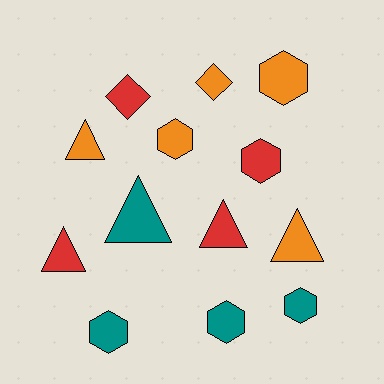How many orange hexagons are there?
There are 2 orange hexagons.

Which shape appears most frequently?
Hexagon, with 6 objects.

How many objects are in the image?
There are 13 objects.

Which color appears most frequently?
Orange, with 5 objects.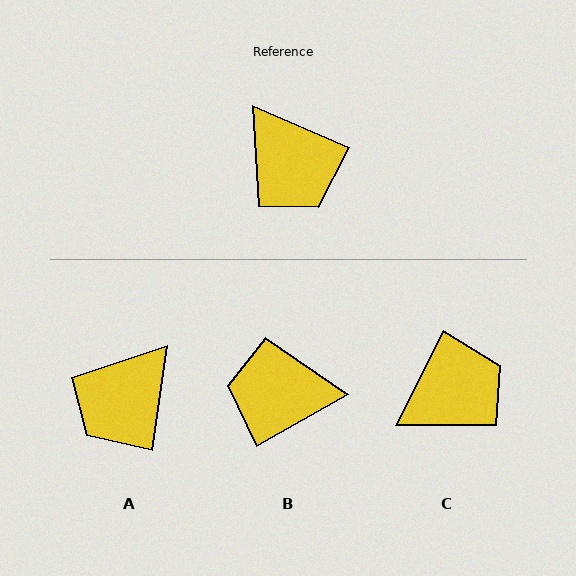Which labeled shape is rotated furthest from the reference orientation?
B, about 128 degrees away.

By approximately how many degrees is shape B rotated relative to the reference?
Approximately 128 degrees clockwise.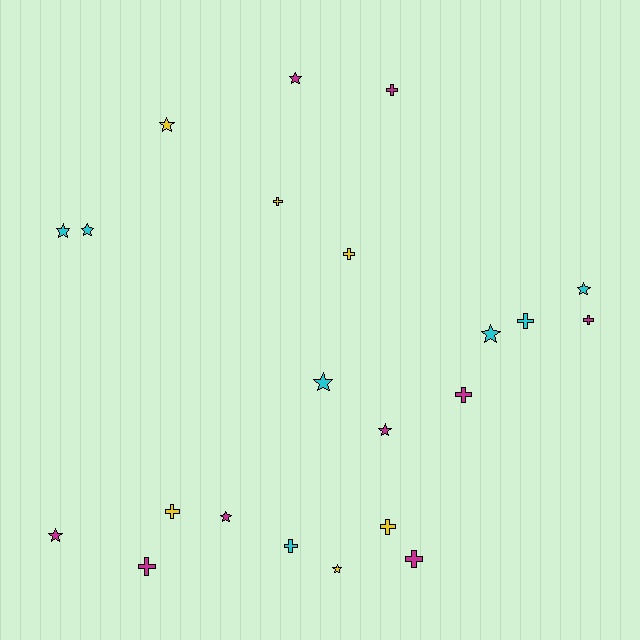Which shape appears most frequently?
Star, with 11 objects.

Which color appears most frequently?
Magenta, with 9 objects.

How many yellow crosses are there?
There are 4 yellow crosses.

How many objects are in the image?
There are 22 objects.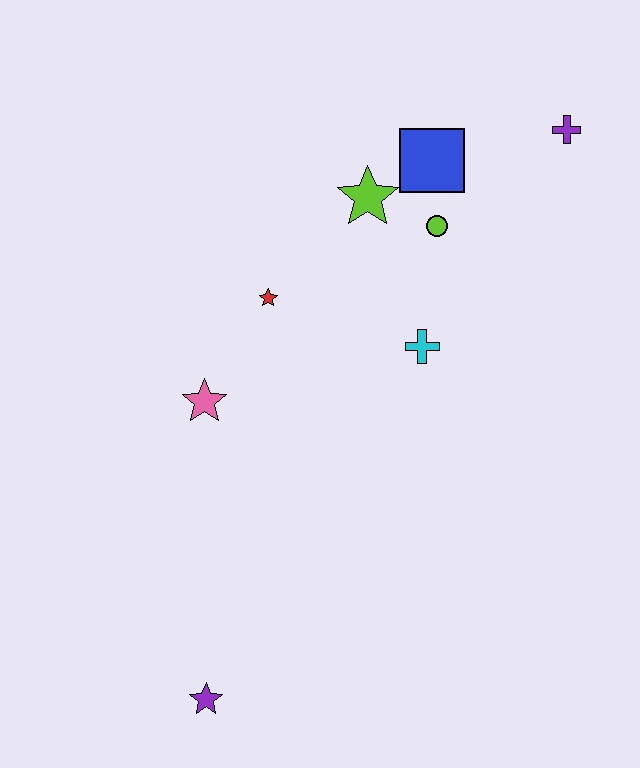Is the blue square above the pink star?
Yes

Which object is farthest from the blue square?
The purple star is farthest from the blue square.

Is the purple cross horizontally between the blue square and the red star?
No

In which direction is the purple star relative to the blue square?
The purple star is below the blue square.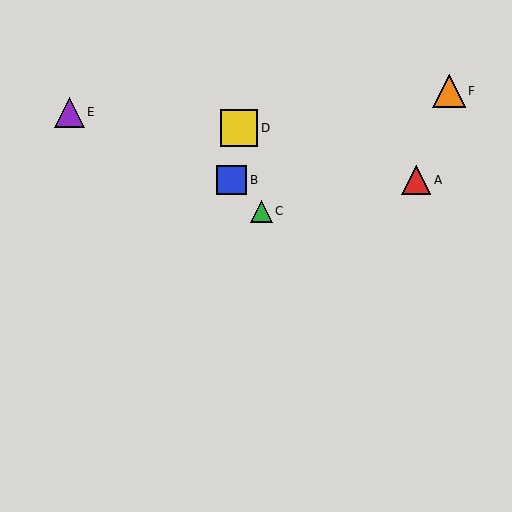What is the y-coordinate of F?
Object F is at y≈91.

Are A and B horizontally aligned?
Yes, both are at y≈180.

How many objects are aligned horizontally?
2 objects (A, B) are aligned horizontally.